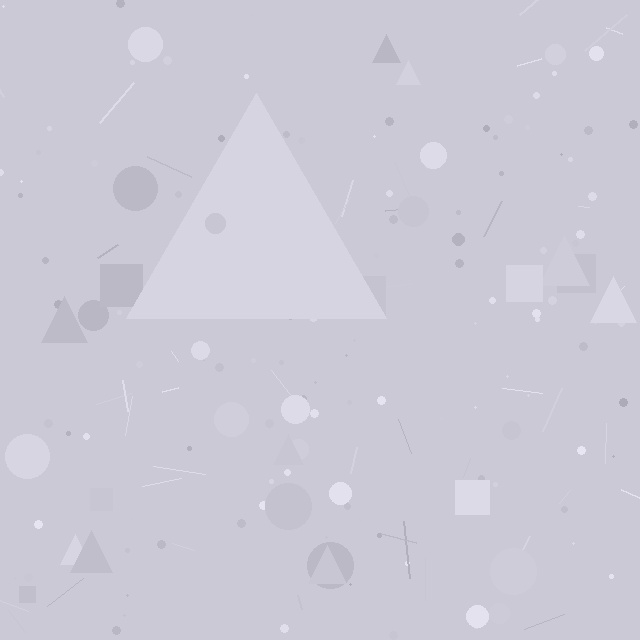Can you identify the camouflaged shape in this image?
The camouflaged shape is a triangle.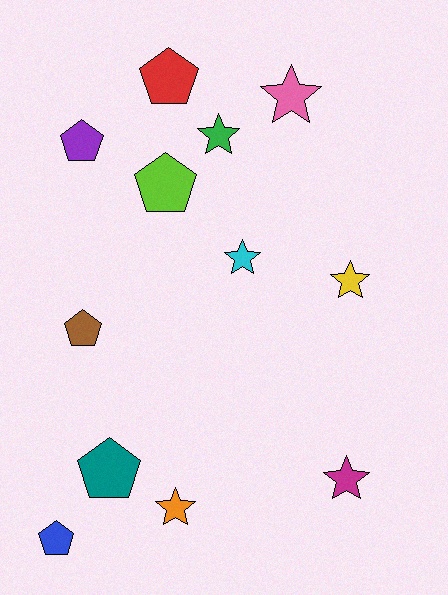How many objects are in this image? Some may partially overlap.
There are 12 objects.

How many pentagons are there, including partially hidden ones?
There are 6 pentagons.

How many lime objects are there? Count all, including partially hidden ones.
There is 1 lime object.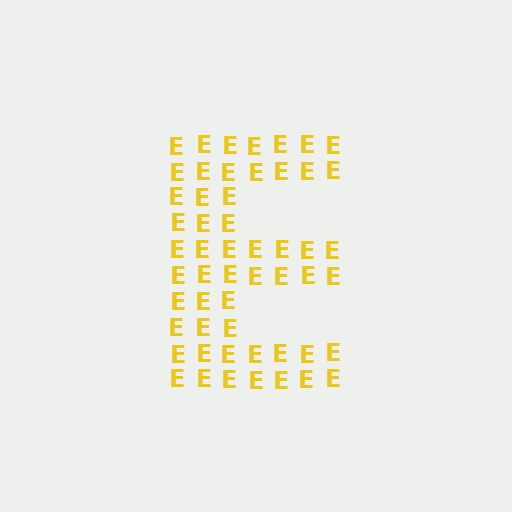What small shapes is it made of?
It is made of small letter E's.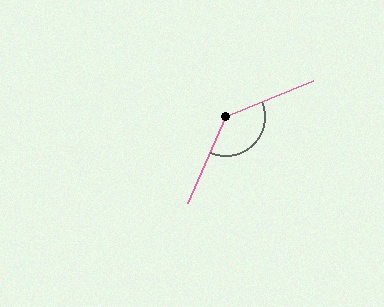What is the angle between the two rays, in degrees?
Approximately 136 degrees.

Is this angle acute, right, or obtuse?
It is obtuse.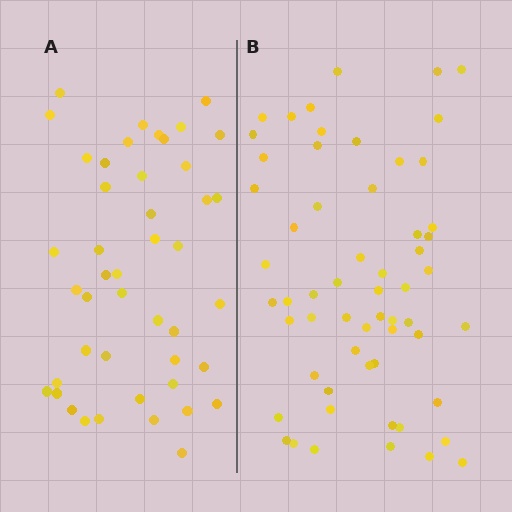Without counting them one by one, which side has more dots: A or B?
Region B (the right region) has more dots.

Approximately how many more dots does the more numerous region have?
Region B has approximately 15 more dots than region A.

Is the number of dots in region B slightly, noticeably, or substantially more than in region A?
Region B has noticeably more, but not dramatically so. The ratio is roughly 1.3 to 1.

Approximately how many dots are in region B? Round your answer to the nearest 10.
About 60 dots. (The exact count is 59, which rounds to 60.)